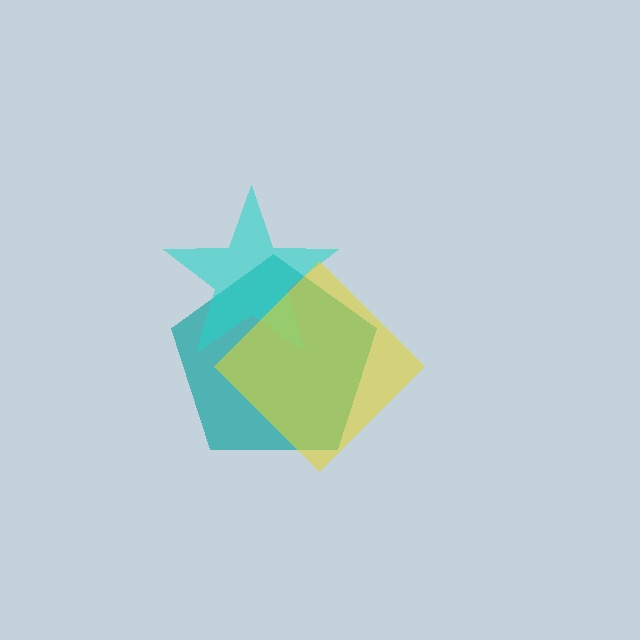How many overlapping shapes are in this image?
There are 3 overlapping shapes in the image.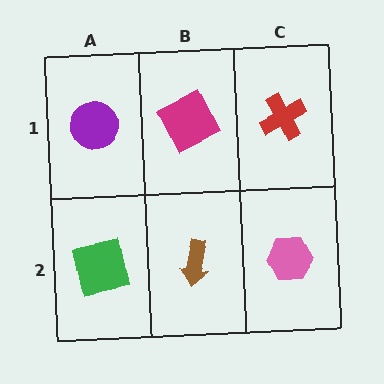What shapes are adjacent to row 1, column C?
A pink hexagon (row 2, column C), a magenta square (row 1, column B).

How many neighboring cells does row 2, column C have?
2.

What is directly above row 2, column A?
A purple circle.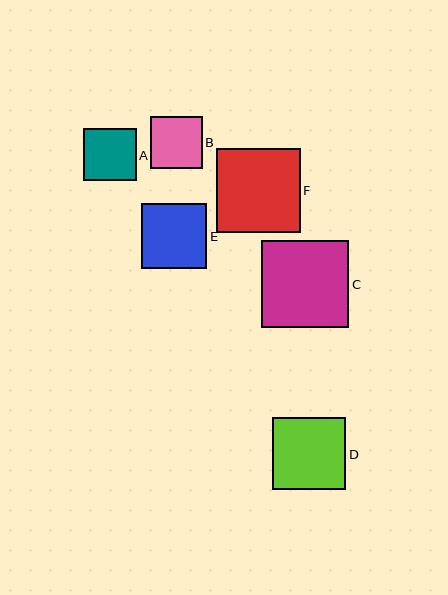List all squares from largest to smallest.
From largest to smallest: C, F, D, E, A, B.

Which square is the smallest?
Square B is the smallest with a size of approximately 51 pixels.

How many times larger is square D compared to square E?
Square D is approximately 1.1 times the size of square E.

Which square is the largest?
Square C is the largest with a size of approximately 87 pixels.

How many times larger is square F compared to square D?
Square F is approximately 1.2 times the size of square D.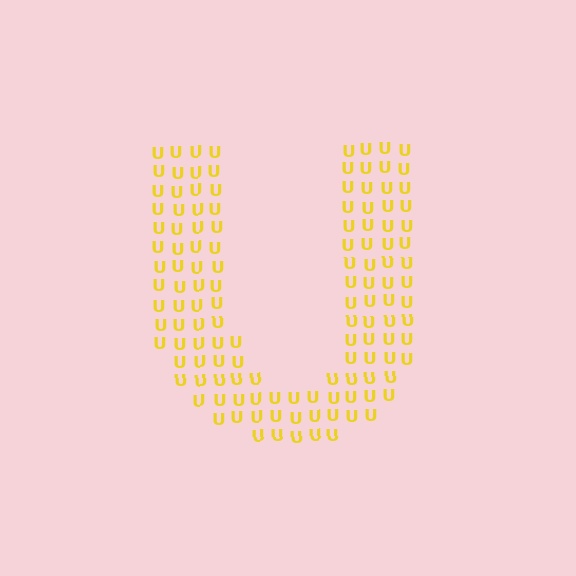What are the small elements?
The small elements are letter U's.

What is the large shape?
The large shape is the letter U.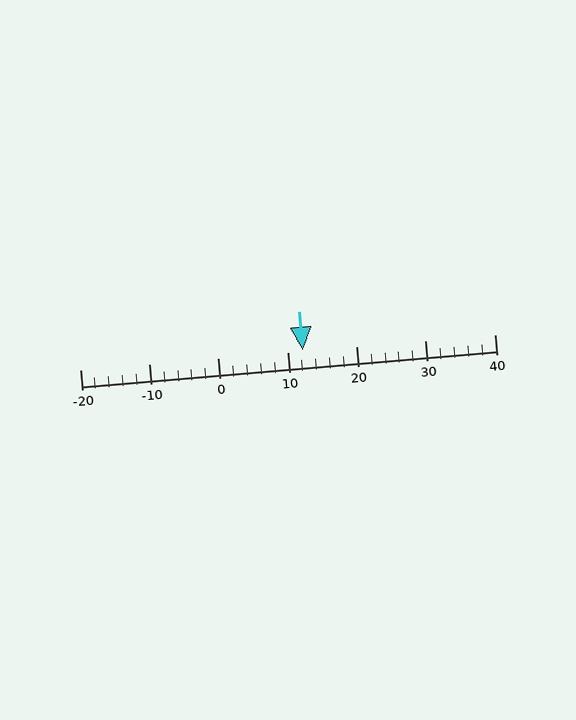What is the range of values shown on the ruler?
The ruler shows values from -20 to 40.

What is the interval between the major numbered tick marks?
The major tick marks are spaced 10 units apart.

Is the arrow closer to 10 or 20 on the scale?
The arrow is closer to 10.